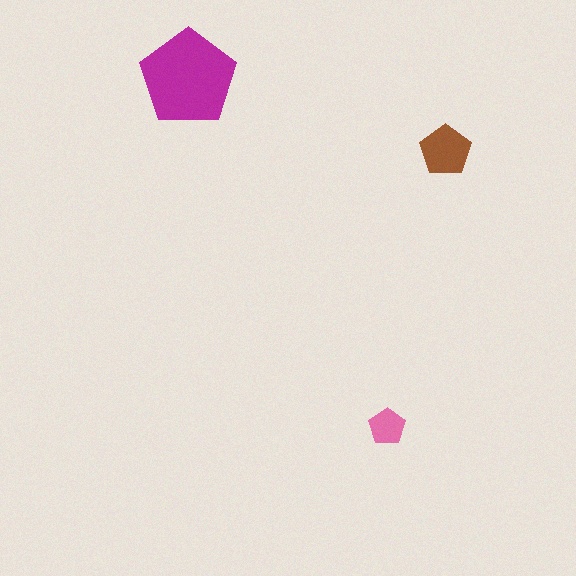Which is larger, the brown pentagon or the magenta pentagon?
The magenta one.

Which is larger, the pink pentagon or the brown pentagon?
The brown one.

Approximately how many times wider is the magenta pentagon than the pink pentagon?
About 2.5 times wider.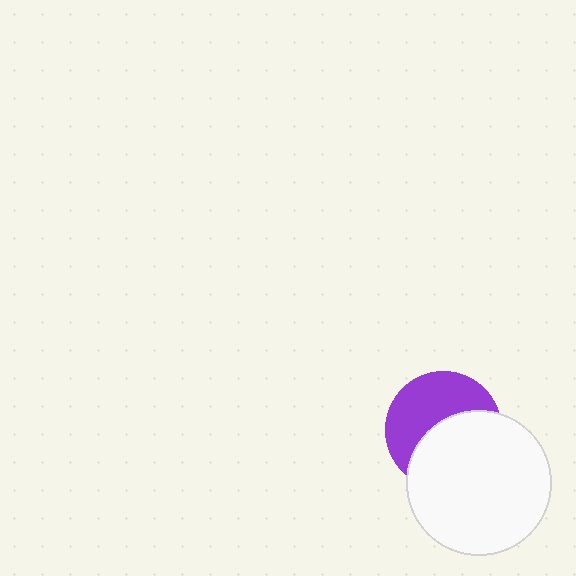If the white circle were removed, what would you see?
You would see the complete purple circle.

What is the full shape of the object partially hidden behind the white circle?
The partially hidden object is a purple circle.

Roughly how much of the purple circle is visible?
About half of it is visible (roughly 49%).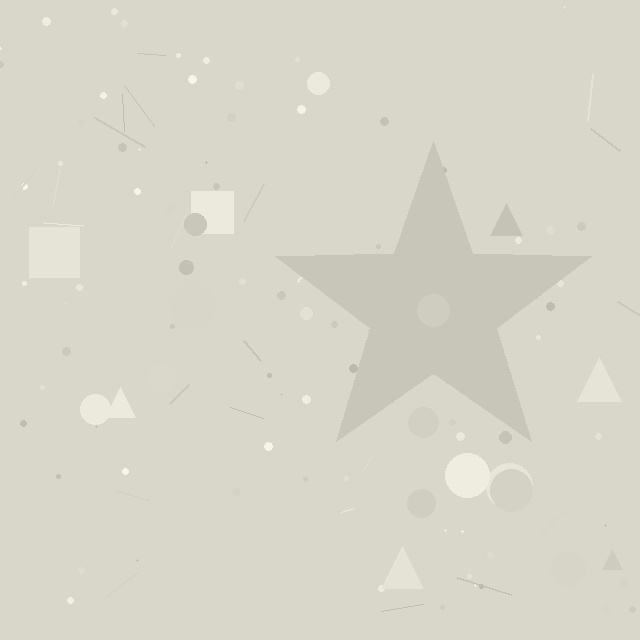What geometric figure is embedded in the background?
A star is embedded in the background.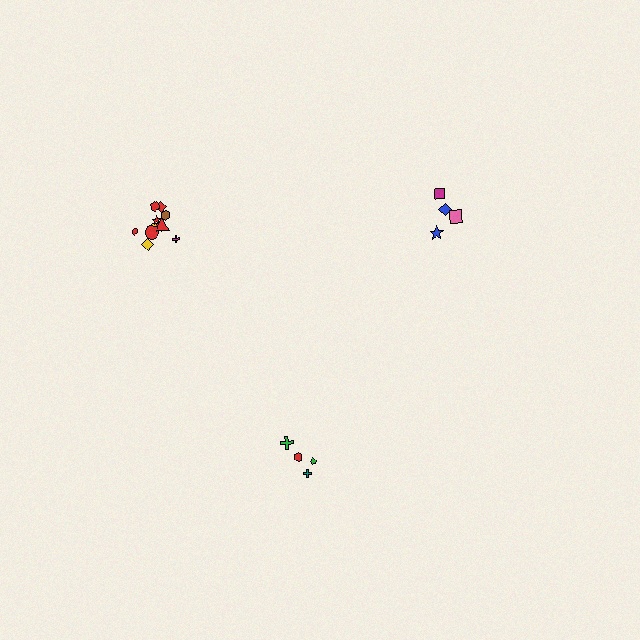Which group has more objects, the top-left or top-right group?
The top-left group.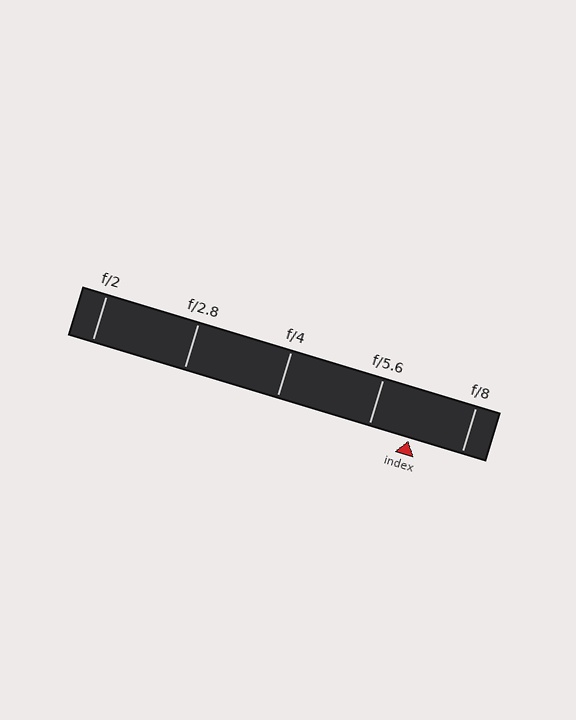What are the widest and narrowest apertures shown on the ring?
The widest aperture shown is f/2 and the narrowest is f/8.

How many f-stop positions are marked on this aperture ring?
There are 5 f-stop positions marked.